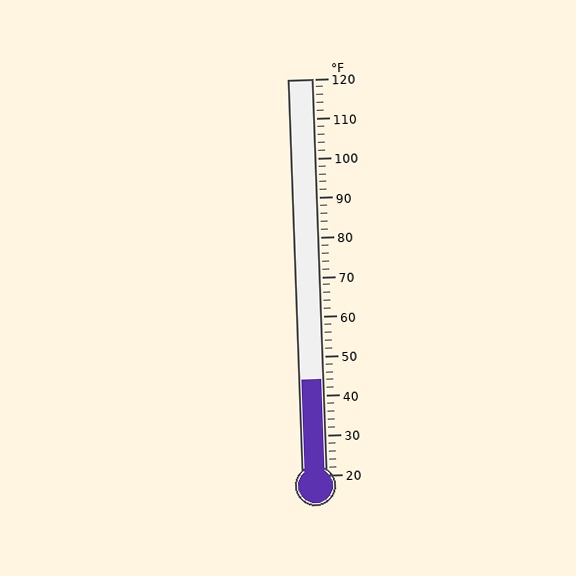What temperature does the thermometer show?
The thermometer shows approximately 44°F.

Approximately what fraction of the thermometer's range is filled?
The thermometer is filled to approximately 25% of its range.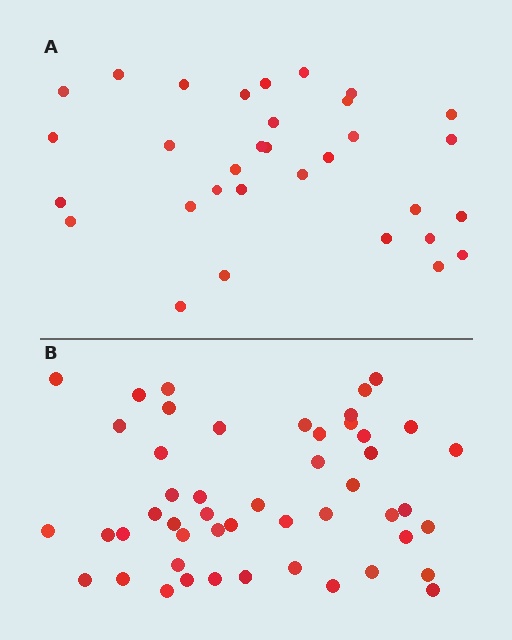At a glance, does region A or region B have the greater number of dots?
Region B (the bottom region) has more dots.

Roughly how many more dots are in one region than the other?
Region B has approximately 15 more dots than region A.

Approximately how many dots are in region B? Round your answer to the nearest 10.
About 50 dots. (The exact count is 49, which rounds to 50.)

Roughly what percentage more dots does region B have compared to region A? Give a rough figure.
About 55% more.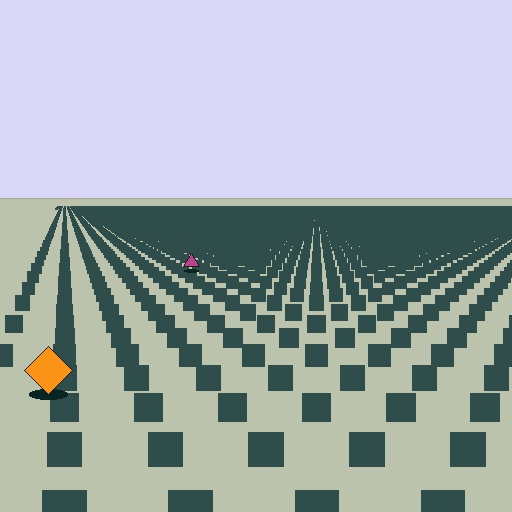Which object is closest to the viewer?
The orange diamond is closest. The texture marks near it are larger and more spread out.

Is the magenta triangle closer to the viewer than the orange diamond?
No. The orange diamond is closer — you can tell from the texture gradient: the ground texture is coarser near it.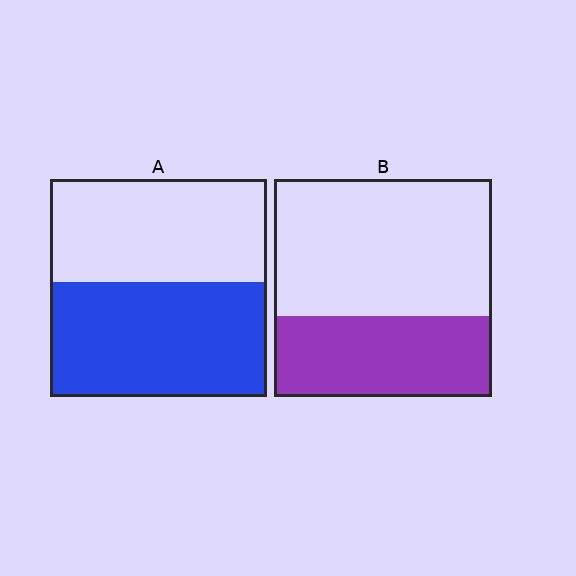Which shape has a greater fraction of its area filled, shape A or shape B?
Shape A.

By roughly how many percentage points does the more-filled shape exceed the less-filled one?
By roughly 15 percentage points (A over B).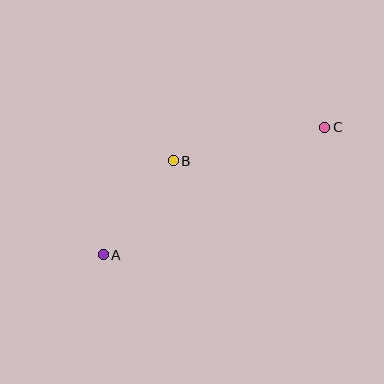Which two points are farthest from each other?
Points A and C are farthest from each other.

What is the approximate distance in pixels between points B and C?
The distance between B and C is approximately 155 pixels.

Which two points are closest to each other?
Points A and B are closest to each other.